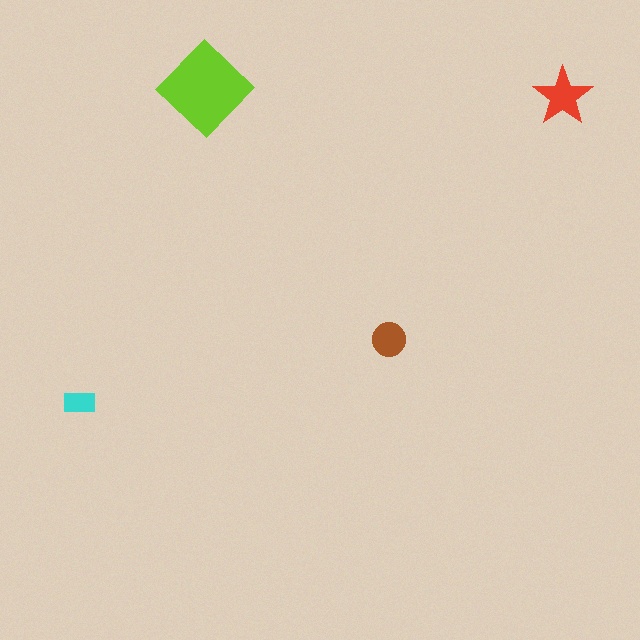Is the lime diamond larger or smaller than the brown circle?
Larger.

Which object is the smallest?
The cyan rectangle.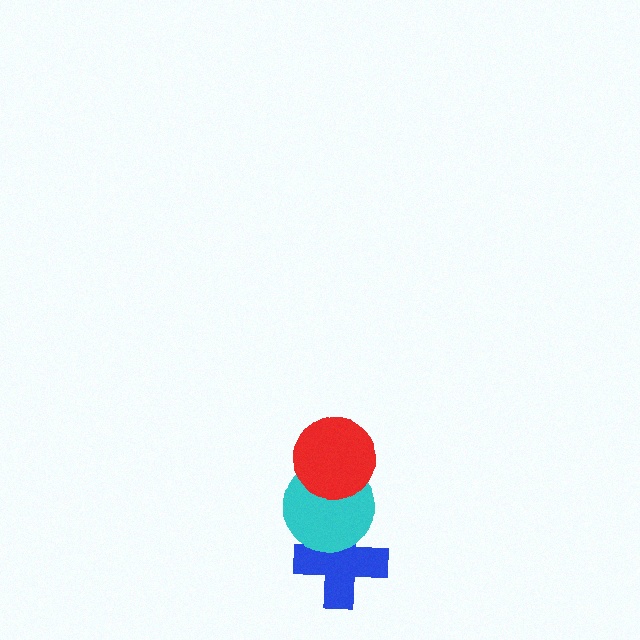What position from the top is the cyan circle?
The cyan circle is 2nd from the top.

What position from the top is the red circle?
The red circle is 1st from the top.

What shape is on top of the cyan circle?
The red circle is on top of the cyan circle.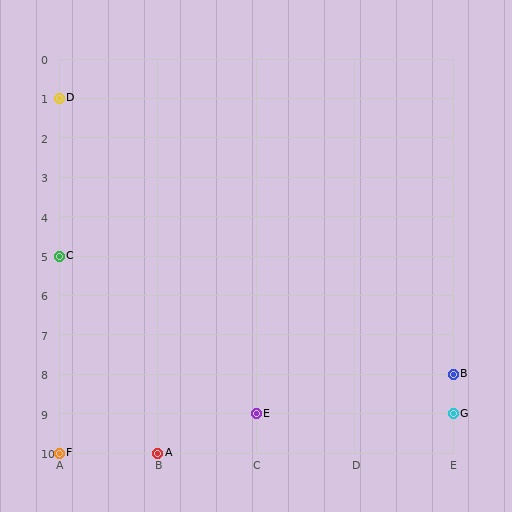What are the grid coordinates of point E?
Point E is at grid coordinates (C, 9).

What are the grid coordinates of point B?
Point B is at grid coordinates (E, 8).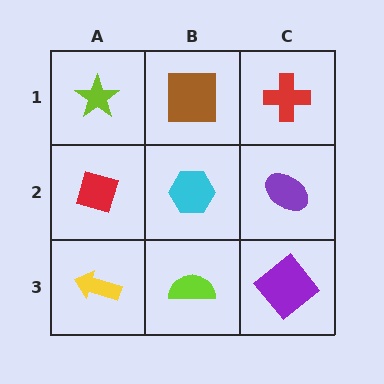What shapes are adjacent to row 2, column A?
A lime star (row 1, column A), a yellow arrow (row 3, column A), a cyan hexagon (row 2, column B).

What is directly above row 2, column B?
A brown square.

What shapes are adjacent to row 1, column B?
A cyan hexagon (row 2, column B), a lime star (row 1, column A), a red cross (row 1, column C).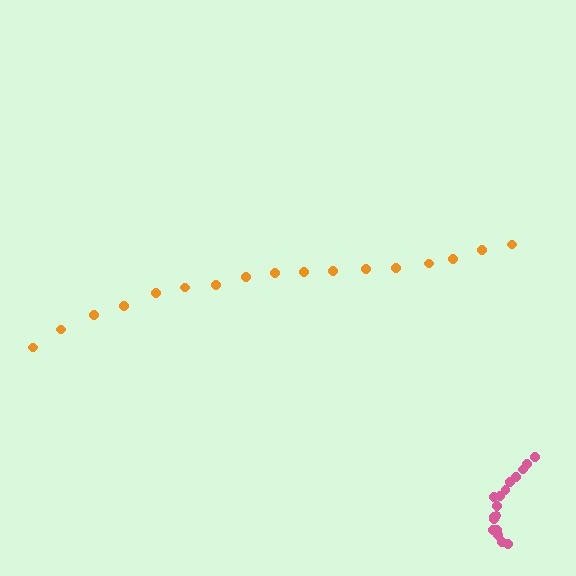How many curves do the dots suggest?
There are 2 distinct paths.